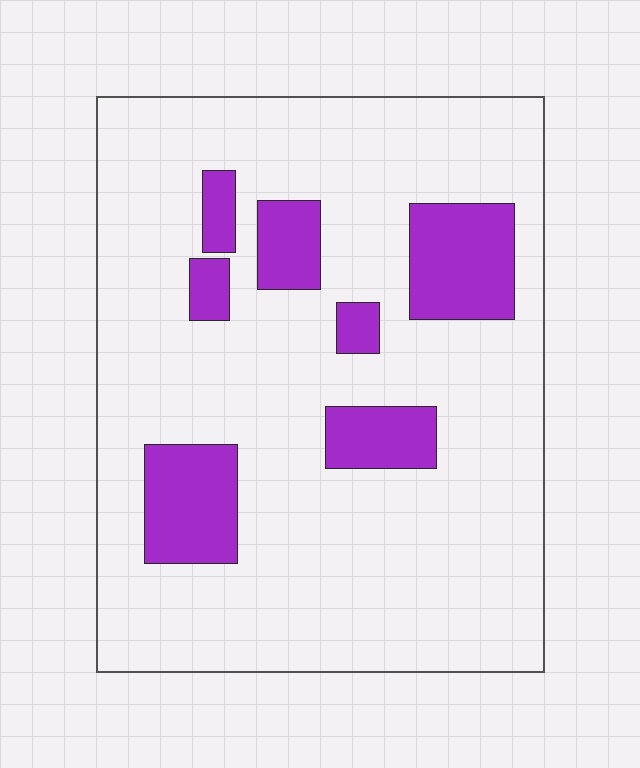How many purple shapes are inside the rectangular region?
7.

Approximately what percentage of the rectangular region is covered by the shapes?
Approximately 15%.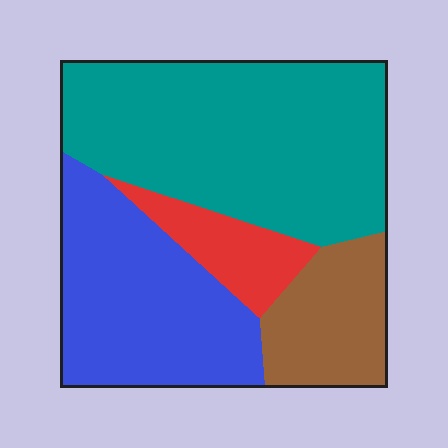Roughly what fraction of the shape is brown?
Brown takes up about one sixth (1/6) of the shape.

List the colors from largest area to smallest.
From largest to smallest: teal, blue, brown, red.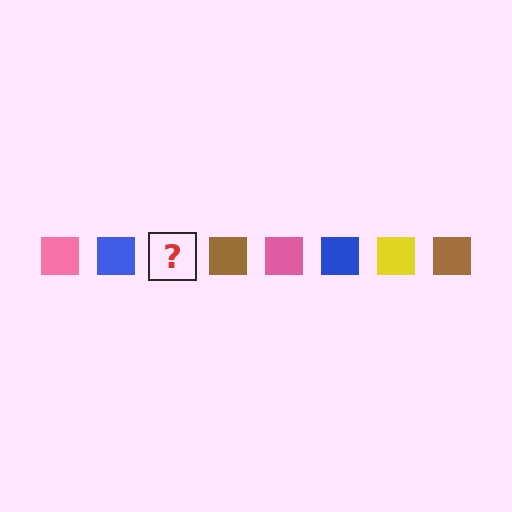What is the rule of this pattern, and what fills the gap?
The rule is that the pattern cycles through pink, blue, yellow, brown squares. The gap should be filled with a yellow square.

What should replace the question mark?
The question mark should be replaced with a yellow square.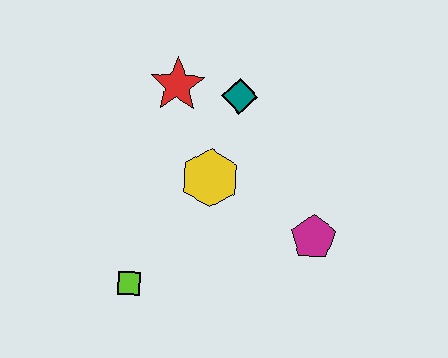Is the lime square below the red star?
Yes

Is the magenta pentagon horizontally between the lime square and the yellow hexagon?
No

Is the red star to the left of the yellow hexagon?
Yes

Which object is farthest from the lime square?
The teal diamond is farthest from the lime square.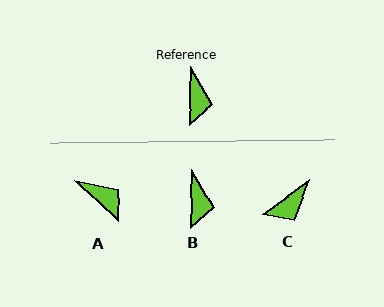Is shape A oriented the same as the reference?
No, it is off by about 48 degrees.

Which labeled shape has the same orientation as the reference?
B.